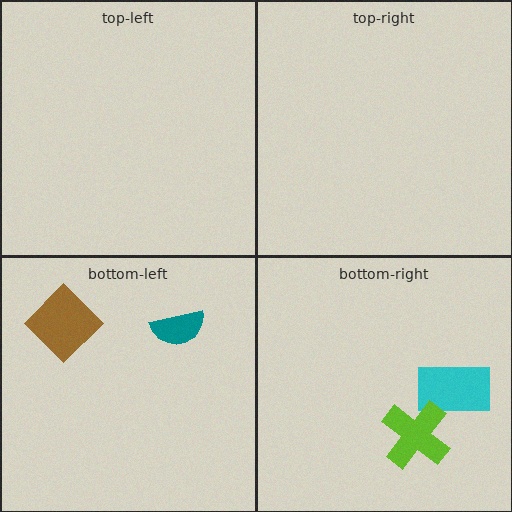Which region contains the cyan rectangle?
The bottom-right region.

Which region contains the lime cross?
The bottom-right region.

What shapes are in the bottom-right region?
The cyan rectangle, the lime cross.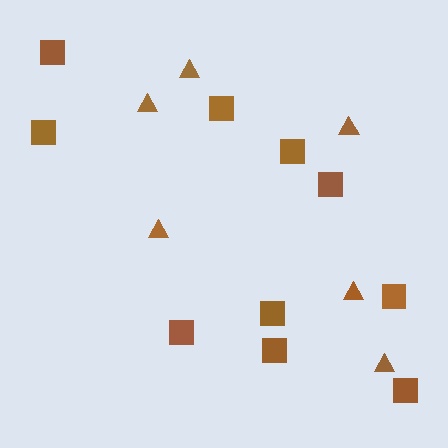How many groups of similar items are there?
There are 2 groups: one group of triangles (6) and one group of squares (10).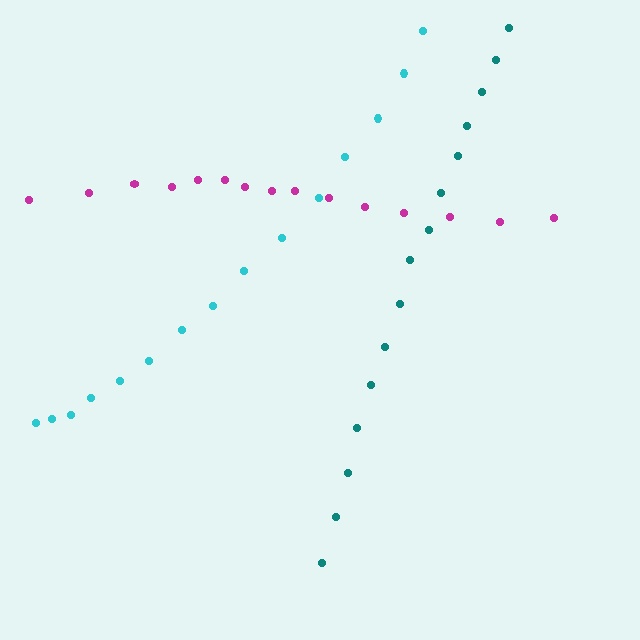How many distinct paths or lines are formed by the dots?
There are 3 distinct paths.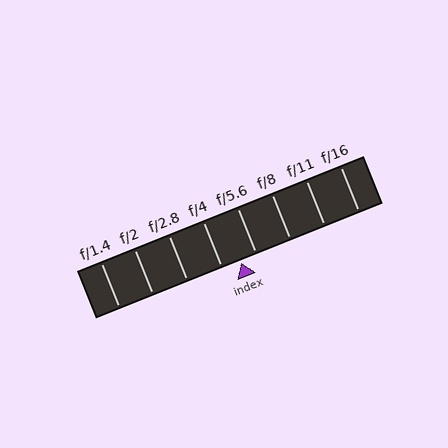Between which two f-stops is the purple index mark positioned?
The index mark is between f/4 and f/5.6.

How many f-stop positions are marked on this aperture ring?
There are 8 f-stop positions marked.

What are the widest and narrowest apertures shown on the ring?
The widest aperture shown is f/1.4 and the narrowest is f/16.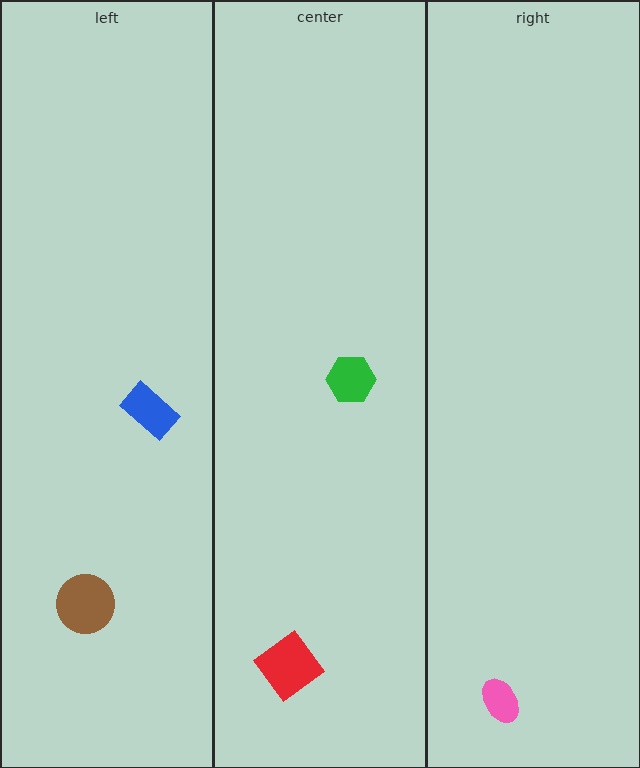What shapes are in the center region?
The red diamond, the green hexagon.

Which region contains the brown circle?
The left region.